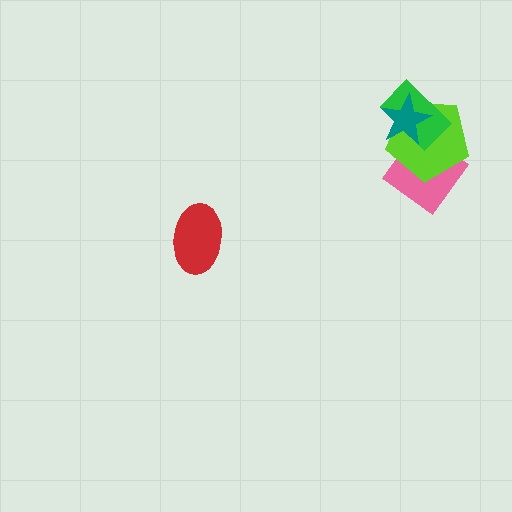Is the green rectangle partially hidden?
Yes, it is partially covered by another shape.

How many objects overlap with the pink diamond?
3 objects overlap with the pink diamond.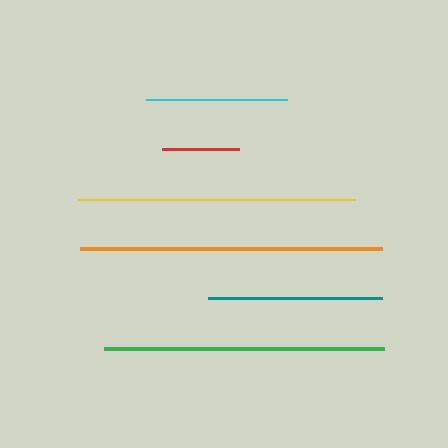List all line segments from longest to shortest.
From longest to shortest: orange, green, yellow, teal, cyan, red.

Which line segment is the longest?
The orange line is the longest at approximately 302 pixels.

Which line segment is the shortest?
The red line is the shortest at approximately 77 pixels.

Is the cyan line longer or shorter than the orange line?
The orange line is longer than the cyan line.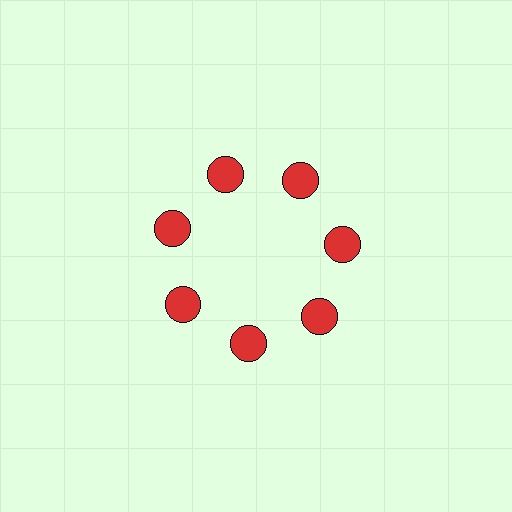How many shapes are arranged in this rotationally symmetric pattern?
There are 7 shapes, arranged in 7 groups of 1.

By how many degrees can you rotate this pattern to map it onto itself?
The pattern maps onto itself every 51 degrees of rotation.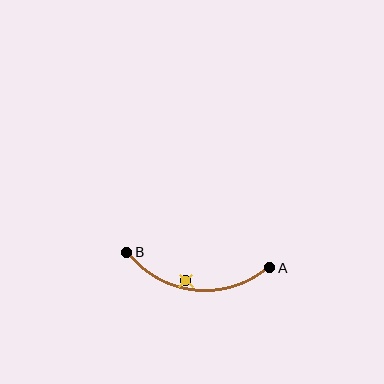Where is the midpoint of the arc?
The arc midpoint is the point on the curve farthest from the straight line joining A and B. It sits below that line.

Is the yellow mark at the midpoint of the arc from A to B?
No — the yellow mark does not lie on the arc at all. It sits slightly inside the curve.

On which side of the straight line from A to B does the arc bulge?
The arc bulges below the straight line connecting A and B.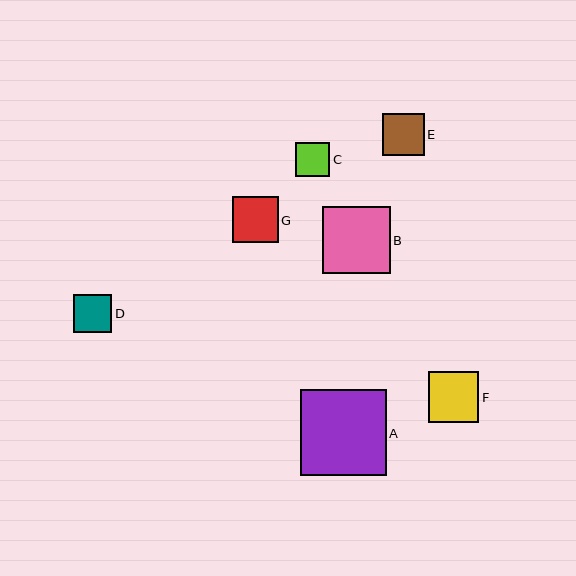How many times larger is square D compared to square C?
Square D is approximately 1.1 times the size of square C.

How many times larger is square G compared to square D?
Square G is approximately 1.2 times the size of square D.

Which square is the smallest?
Square C is the smallest with a size of approximately 34 pixels.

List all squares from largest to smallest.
From largest to smallest: A, B, F, G, E, D, C.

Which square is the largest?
Square A is the largest with a size of approximately 86 pixels.